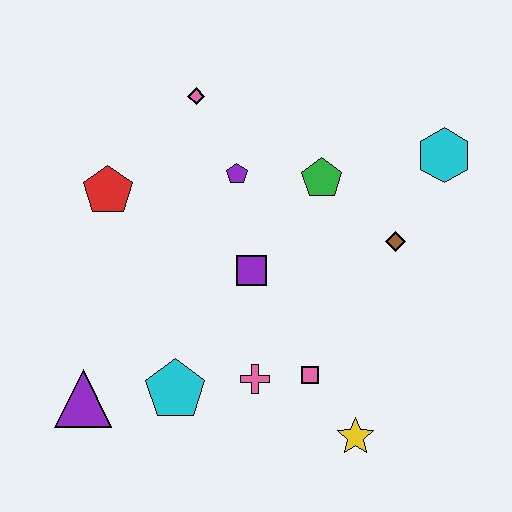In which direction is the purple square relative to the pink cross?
The purple square is above the pink cross.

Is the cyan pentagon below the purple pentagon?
Yes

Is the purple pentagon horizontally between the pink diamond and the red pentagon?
No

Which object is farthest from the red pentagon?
The yellow star is farthest from the red pentagon.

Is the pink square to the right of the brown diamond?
No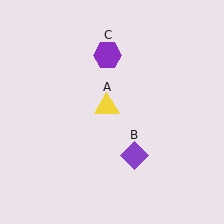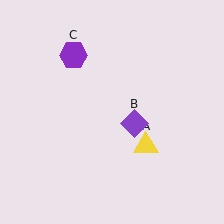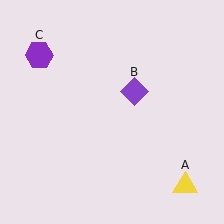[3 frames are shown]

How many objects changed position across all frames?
3 objects changed position: yellow triangle (object A), purple diamond (object B), purple hexagon (object C).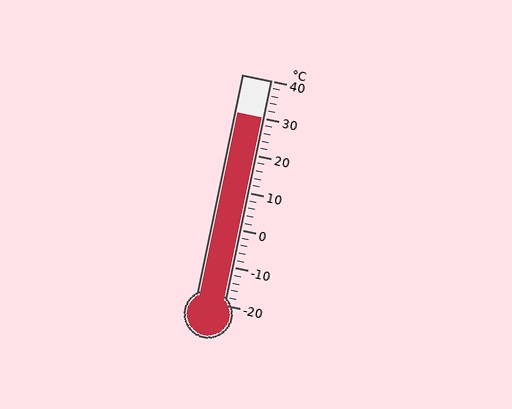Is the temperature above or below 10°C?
The temperature is above 10°C.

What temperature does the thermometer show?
The thermometer shows approximately 30°C.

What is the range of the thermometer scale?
The thermometer scale ranges from -20°C to 40°C.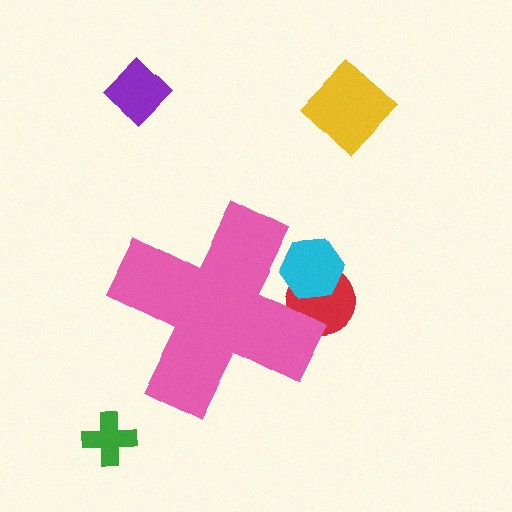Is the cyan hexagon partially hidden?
Yes, the cyan hexagon is partially hidden behind the pink cross.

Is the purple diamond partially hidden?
No, the purple diamond is fully visible.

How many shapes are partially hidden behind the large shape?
2 shapes are partially hidden.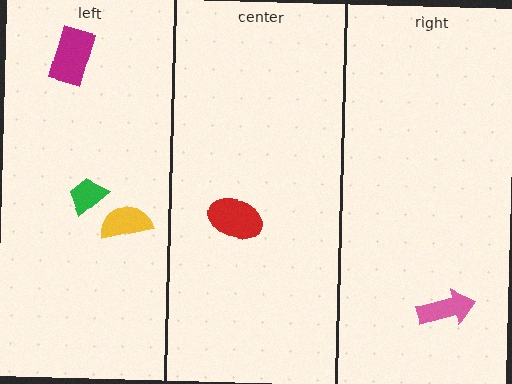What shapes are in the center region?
The red ellipse.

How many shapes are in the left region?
3.